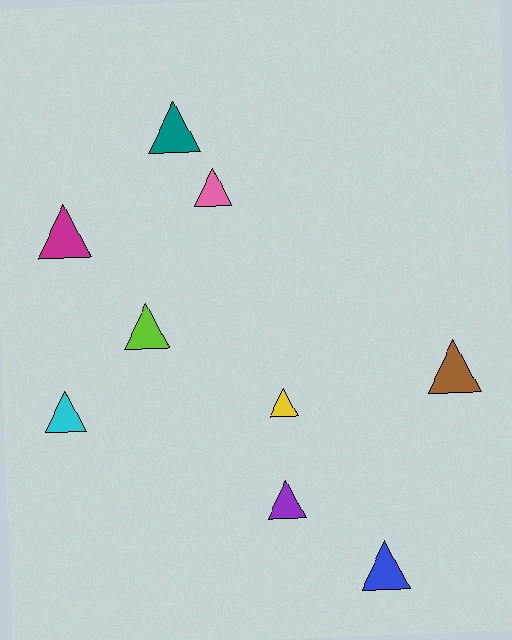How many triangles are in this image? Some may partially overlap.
There are 9 triangles.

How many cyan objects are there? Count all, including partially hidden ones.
There is 1 cyan object.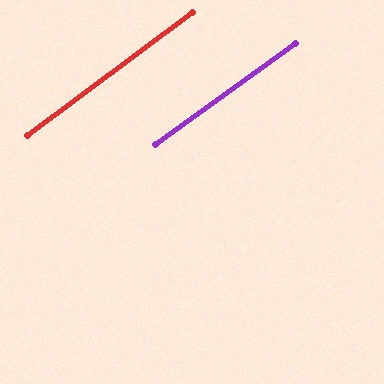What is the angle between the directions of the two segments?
Approximately 1 degree.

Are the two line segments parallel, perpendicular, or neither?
Parallel — their directions differ by only 0.8°.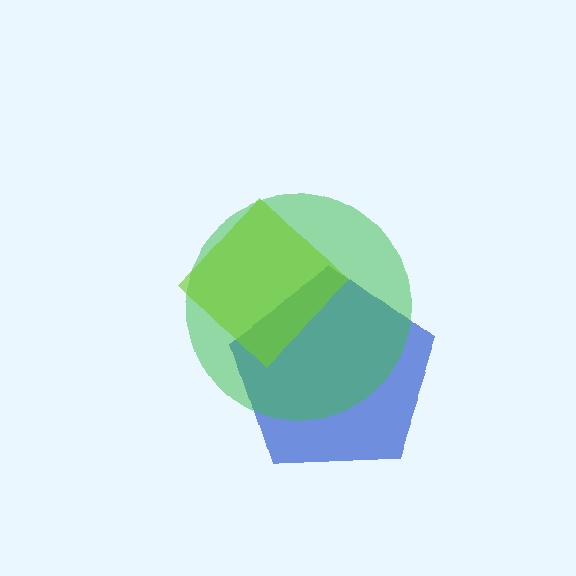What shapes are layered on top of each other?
The layered shapes are: a blue pentagon, a green circle, a lime diamond.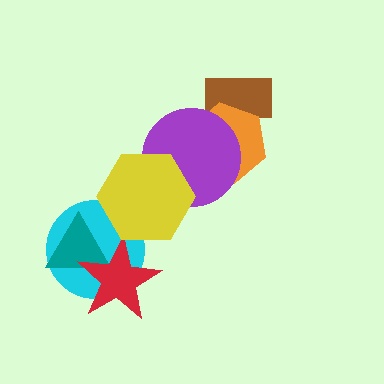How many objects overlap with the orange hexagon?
2 objects overlap with the orange hexagon.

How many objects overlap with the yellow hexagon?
2 objects overlap with the yellow hexagon.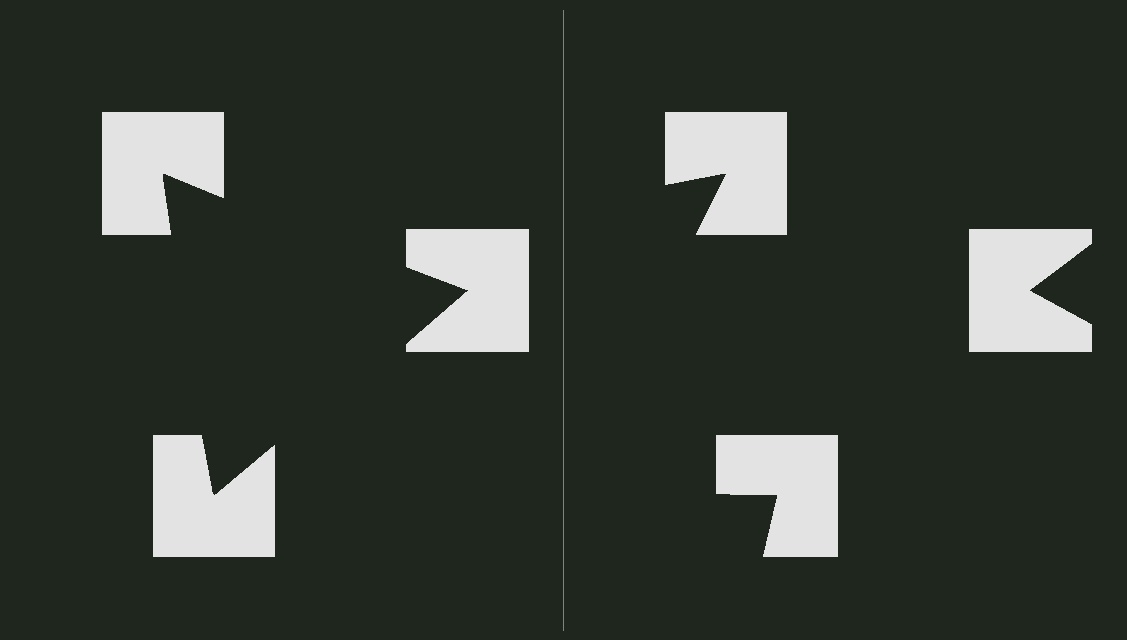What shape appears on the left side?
An illusory triangle.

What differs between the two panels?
The notched squares are positioned identically on both sides; only the wedge orientations differ. On the left they align to a triangle; on the right they are misaligned.